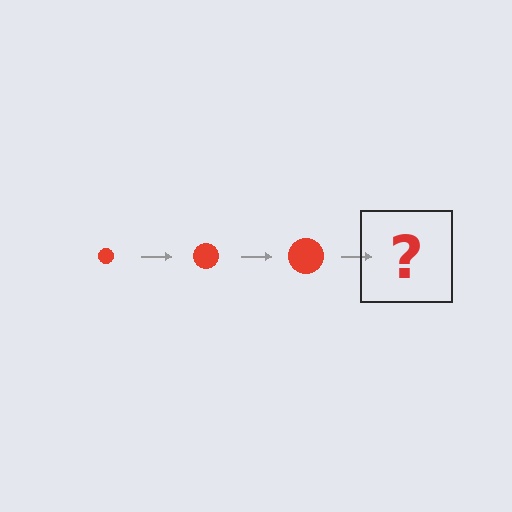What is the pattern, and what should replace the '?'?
The pattern is that the circle gets progressively larger each step. The '?' should be a red circle, larger than the previous one.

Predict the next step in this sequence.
The next step is a red circle, larger than the previous one.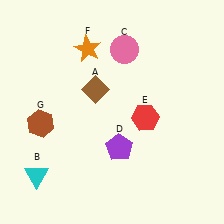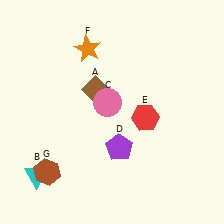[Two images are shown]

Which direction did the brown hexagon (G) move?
The brown hexagon (G) moved down.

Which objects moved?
The objects that moved are: the pink circle (C), the brown hexagon (G).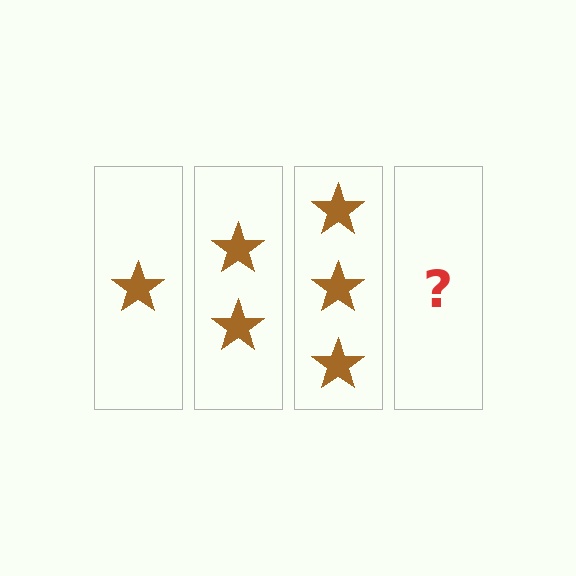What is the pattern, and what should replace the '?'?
The pattern is that each step adds one more star. The '?' should be 4 stars.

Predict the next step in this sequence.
The next step is 4 stars.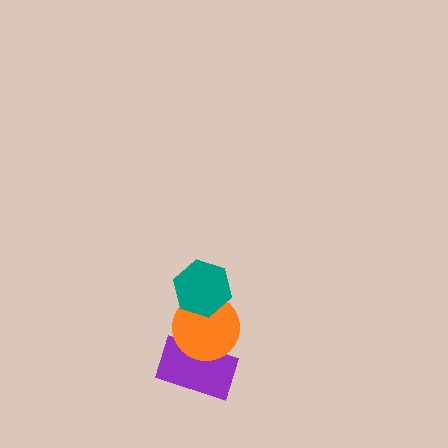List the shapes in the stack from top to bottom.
From top to bottom: the teal hexagon, the orange circle, the purple rectangle.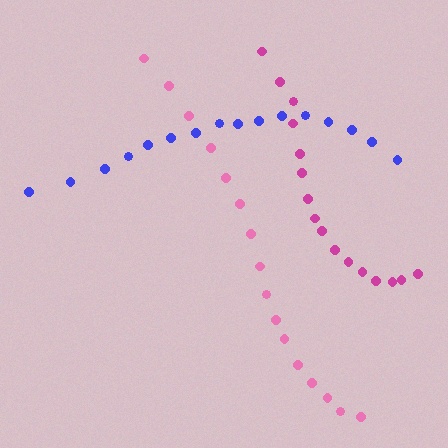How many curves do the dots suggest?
There are 3 distinct paths.